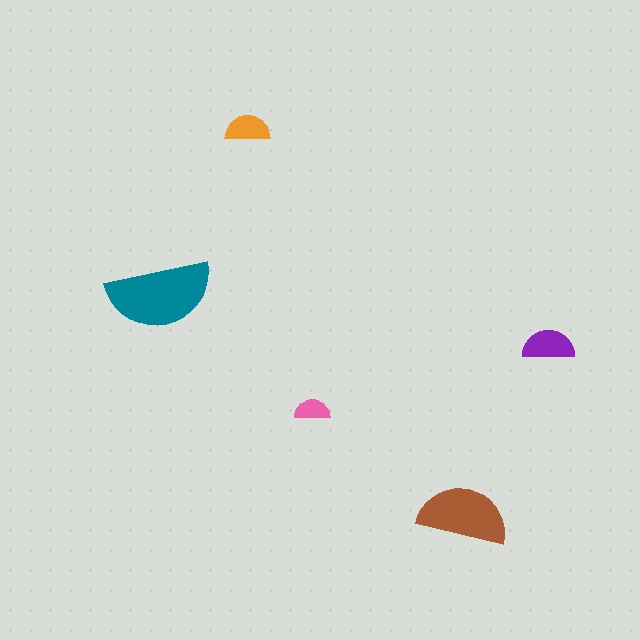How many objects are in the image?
There are 5 objects in the image.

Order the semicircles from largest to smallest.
the teal one, the brown one, the purple one, the orange one, the pink one.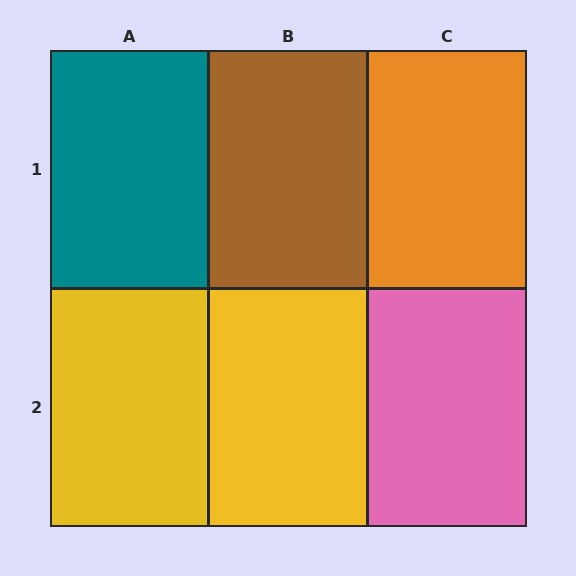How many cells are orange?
1 cell is orange.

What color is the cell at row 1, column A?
Teal.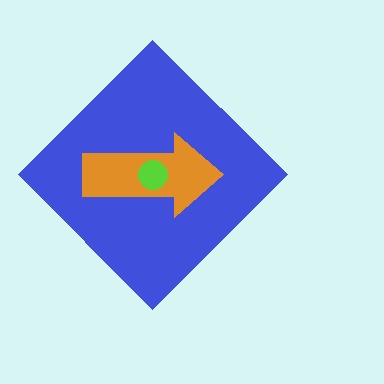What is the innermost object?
The lime circle.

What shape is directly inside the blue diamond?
The orange arrow.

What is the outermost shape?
The blue diamond.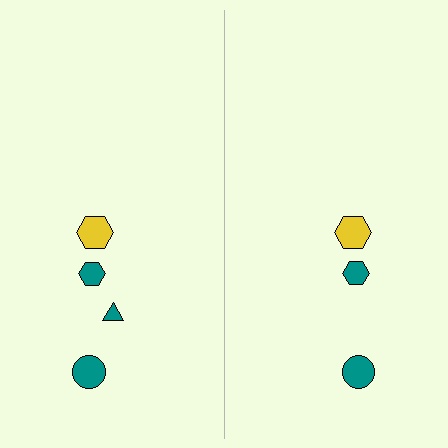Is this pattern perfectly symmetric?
No, the pattern is not perfectly symmetric. A teal triangle is missing from the right side.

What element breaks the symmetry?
A teal triangle is missing from the right side.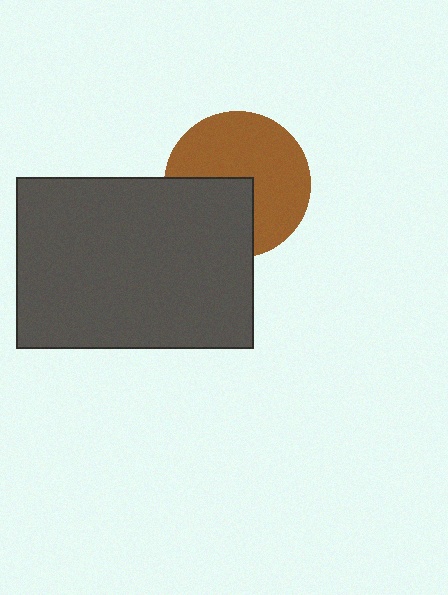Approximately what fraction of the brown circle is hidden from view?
Roughly 36% of the brown circle is hidden behind the dark gray rectangle.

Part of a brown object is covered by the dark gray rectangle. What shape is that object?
It is a circle.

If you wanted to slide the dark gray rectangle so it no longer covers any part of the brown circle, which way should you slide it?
Slide it toward the lower-left — that is the most direct way to separate the two shapes.